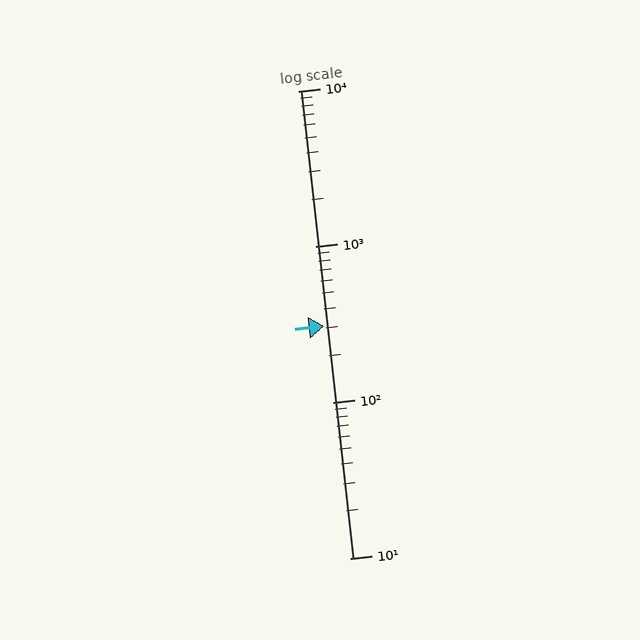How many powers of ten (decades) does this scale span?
The scale spans 3 decades, from 10 to 10000.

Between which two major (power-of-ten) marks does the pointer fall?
The pointer is between 100 and 1000.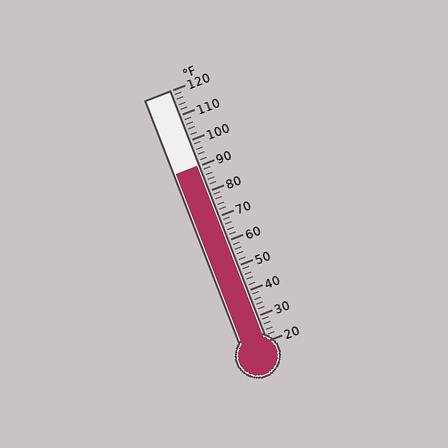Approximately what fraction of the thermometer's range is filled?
The thermometer is filled to approximately 70% of its range.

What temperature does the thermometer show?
The thermometer shows approximately 90°F.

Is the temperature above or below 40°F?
The temperature is above 40°F.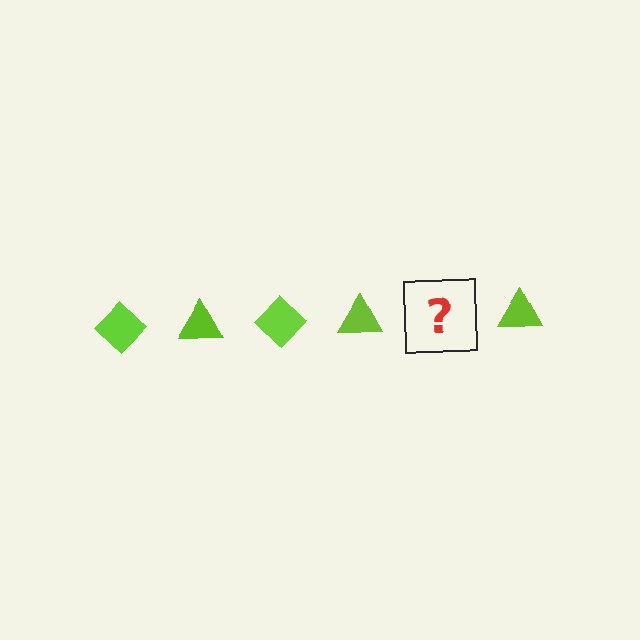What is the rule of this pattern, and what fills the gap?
The rule is that the pattern cycles through diamond, triangle shapes in lime. The gap should be filled with a lime diamond.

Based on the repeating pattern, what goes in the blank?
The blank should be a lime diamond.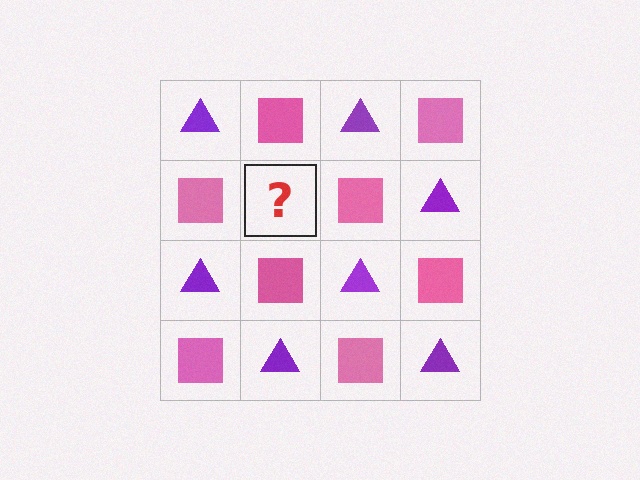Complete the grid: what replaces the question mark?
The question mark should be replaced with a purple triangle.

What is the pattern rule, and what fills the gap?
The rule is that it alternates purple triangle and pink square in a checkerboard pattern. The gap should be filled with a purple triangle.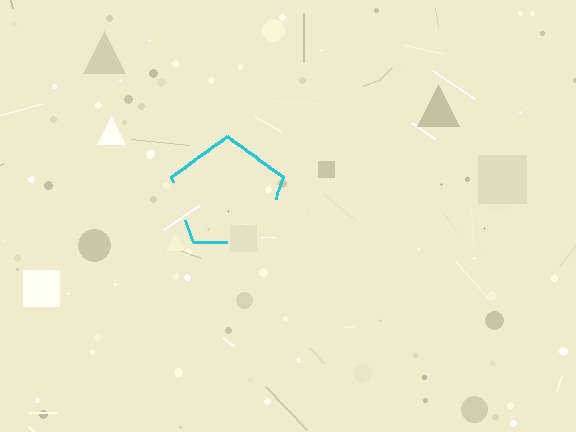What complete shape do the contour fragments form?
The contour fragments form a pentagon.